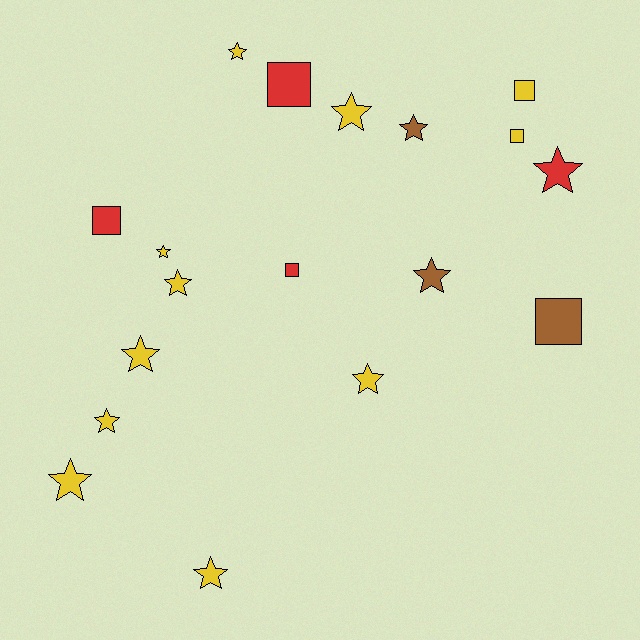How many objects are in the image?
There are 18 objects.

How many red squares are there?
There are 3 red squares.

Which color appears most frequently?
Yellow, with 11 objects.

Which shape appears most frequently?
Star, with 12 objects.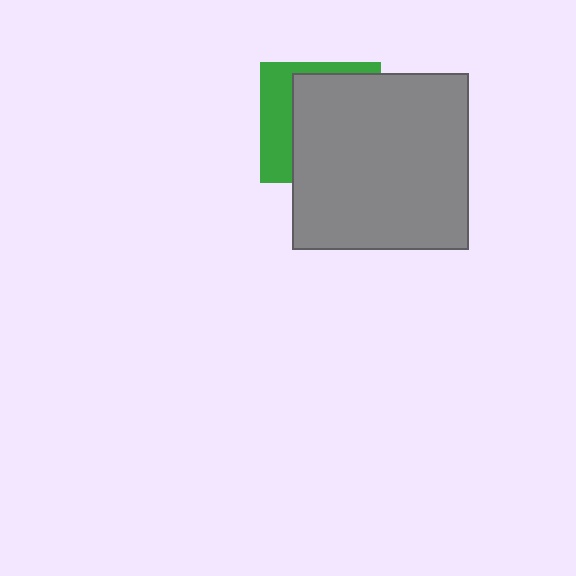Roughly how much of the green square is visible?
A small part of it is visible (roughly 33%).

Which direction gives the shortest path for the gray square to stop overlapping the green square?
Moving right gives the shortest separation.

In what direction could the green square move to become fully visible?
The green square could move left. That would shift it out from behind the gray square entirely.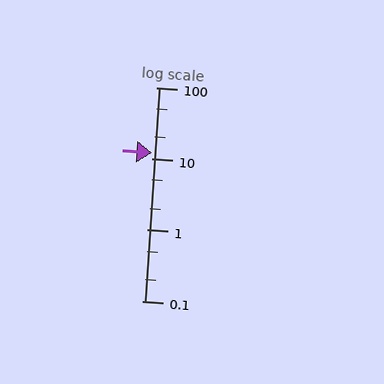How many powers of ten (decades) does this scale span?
The scale spans 3 decades, from 0.1 to 100.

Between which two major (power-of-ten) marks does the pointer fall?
The pointer is between 10 and 100.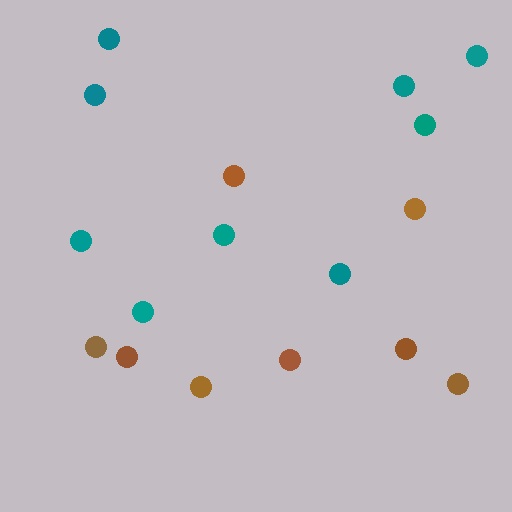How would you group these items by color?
There are 2 groups: one group of teal circles (9) and one group of brown circles (8).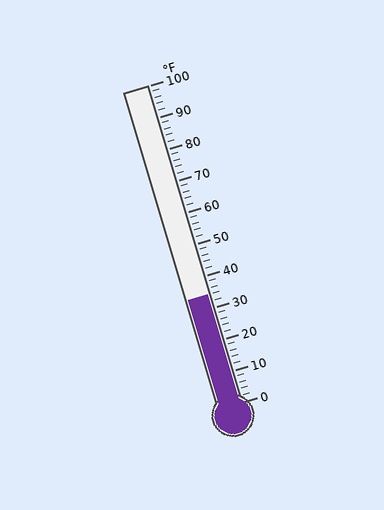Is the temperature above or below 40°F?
The temperature is below 40°F.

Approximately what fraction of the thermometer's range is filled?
The thermometer is filled to approximately 35% of its range.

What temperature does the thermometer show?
The thermometer shows approximately 34°F.